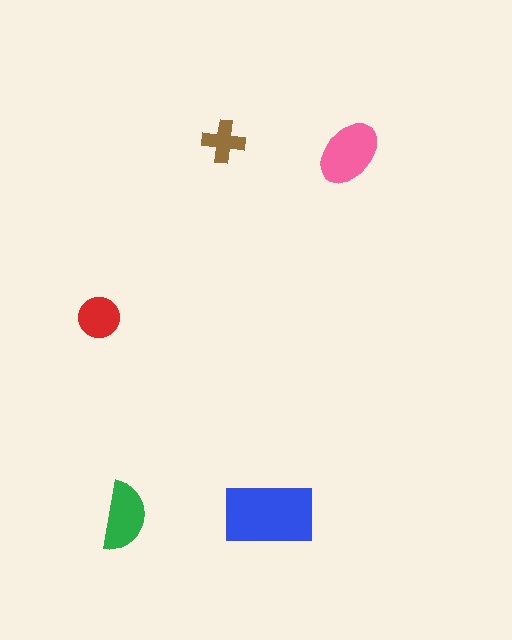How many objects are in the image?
There are 5 objects in the image.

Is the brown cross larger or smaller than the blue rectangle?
Smaller.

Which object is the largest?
The blue rectangle.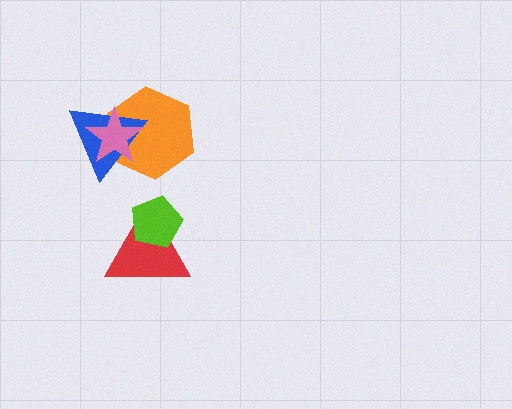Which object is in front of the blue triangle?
The pink star is in front of the blue triangle.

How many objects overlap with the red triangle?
1 object overlaps with the red triangle.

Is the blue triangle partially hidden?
Yes, it is partially covered by another shape.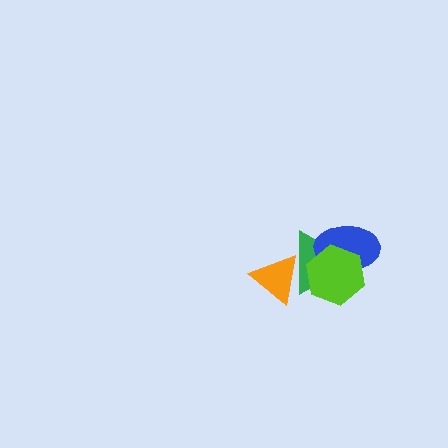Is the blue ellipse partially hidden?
Yes, it is partially covered by another shape.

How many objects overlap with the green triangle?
3 objects overlap with the green triangle.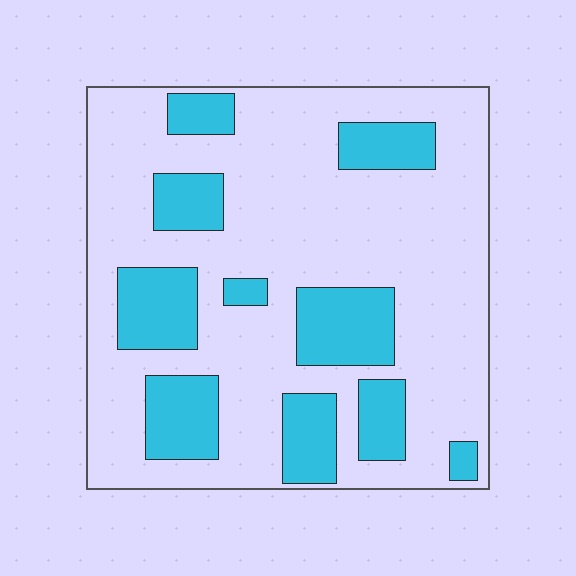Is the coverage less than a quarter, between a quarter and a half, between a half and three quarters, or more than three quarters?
Between a quarter and a half.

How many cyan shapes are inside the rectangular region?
10.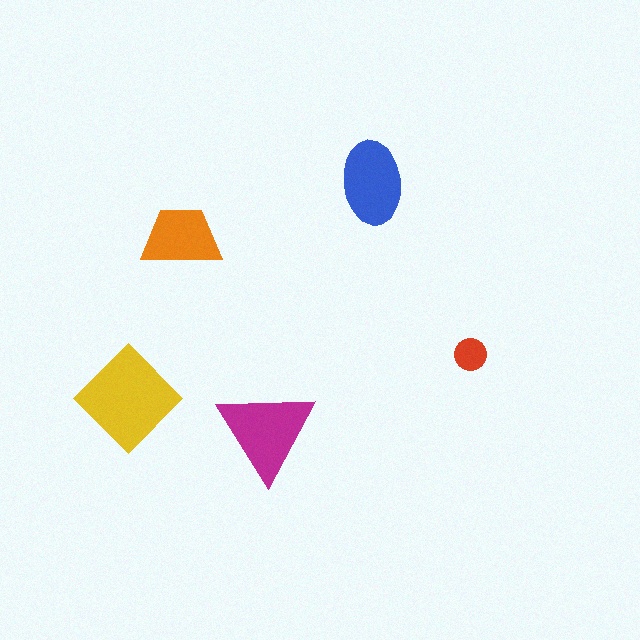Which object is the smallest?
The red circle.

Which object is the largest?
The yellow diamond.